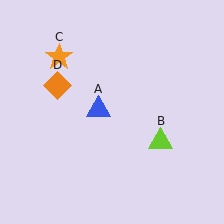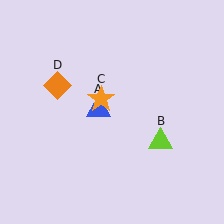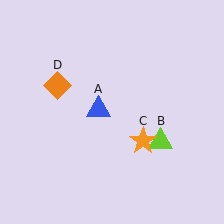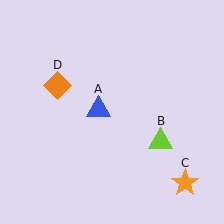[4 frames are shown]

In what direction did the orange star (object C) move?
The orange star (object C) moved down and to the right.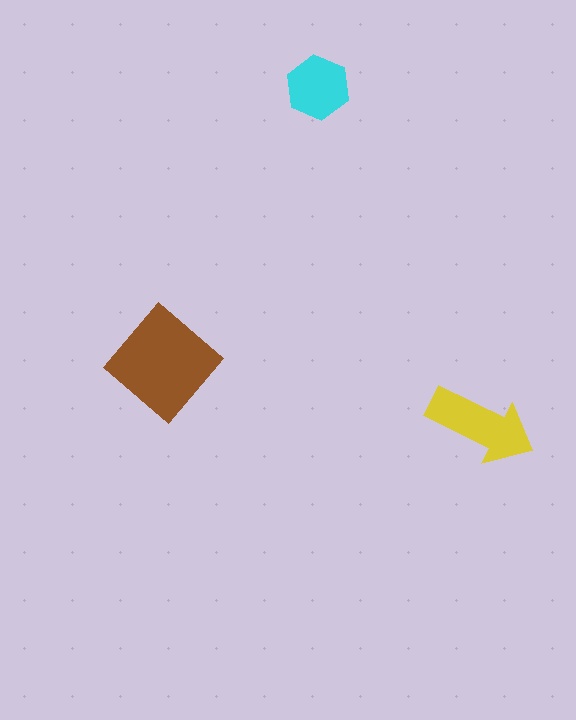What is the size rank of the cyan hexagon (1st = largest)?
3rd.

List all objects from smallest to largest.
The cyan hexagon, the yellow arrow, the brown diamond.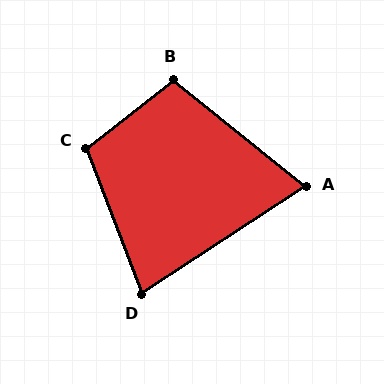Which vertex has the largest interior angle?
C, at approximately 108 degrees.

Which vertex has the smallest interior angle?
A, at approximately 72 degrees.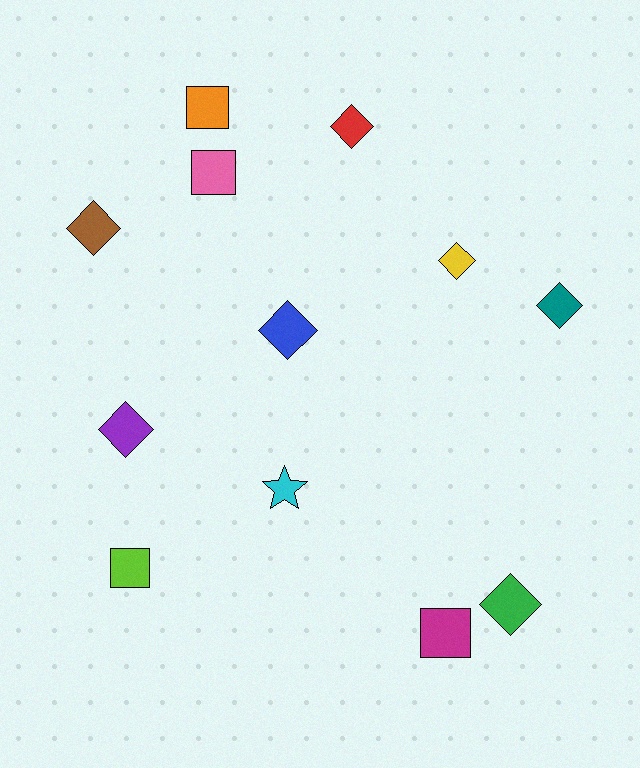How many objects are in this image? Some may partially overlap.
There are 12 objects.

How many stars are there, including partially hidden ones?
There is 1 star.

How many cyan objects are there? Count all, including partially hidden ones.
There is 1 cyan object.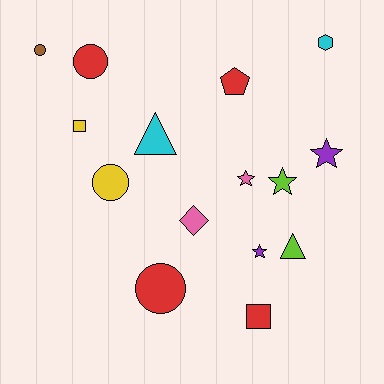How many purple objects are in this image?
There are 2 purple objects.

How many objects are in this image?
There are 15 objects.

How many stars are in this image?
There are 4 stars.